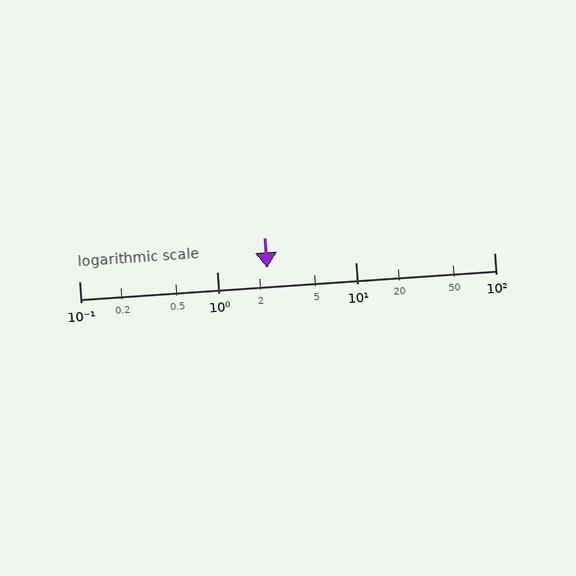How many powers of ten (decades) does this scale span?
The scale spans 3 decades, from 0.1 to 100.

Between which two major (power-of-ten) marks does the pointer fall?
The pointer is between 1 and 10.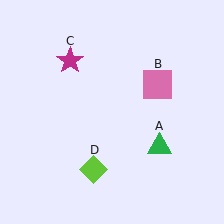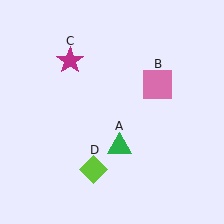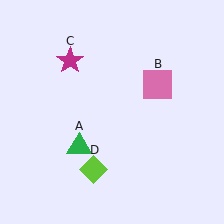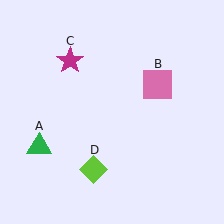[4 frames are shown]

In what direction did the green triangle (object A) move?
The green triangle (object A) moved left.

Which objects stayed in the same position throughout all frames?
Pink square (object B) and magenta star (object C) and lime diamond (object D) remained stationary.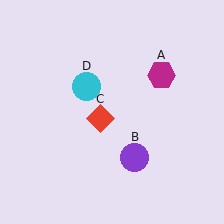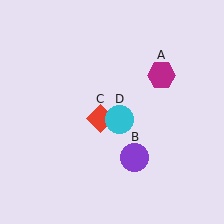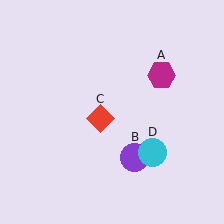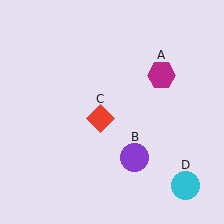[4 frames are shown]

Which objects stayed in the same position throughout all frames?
Magenta hexagon (object A) and purple circle (object B) and red diamond (object C) remained stationary.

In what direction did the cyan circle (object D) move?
The cyan circle (object D) moved down and to the right.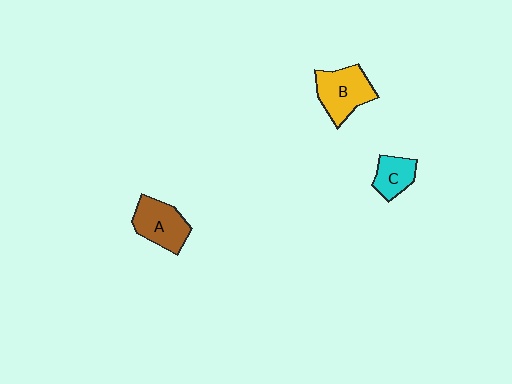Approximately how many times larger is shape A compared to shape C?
Approximately 1.5 times.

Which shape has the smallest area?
Shape C (cyan).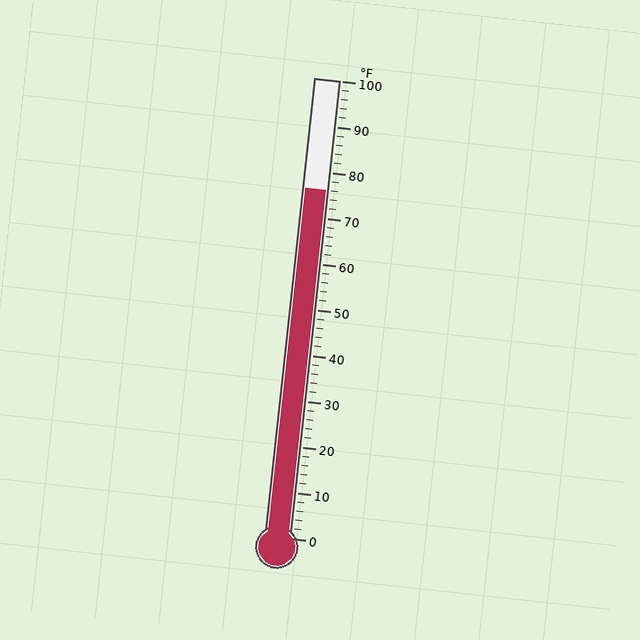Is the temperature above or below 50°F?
The temperature is above 50°F.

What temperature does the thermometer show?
The thermometer shows approximately 76°F.